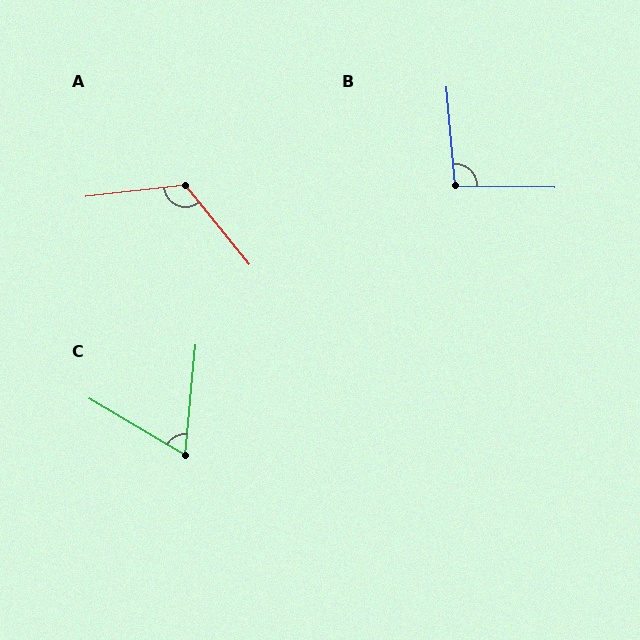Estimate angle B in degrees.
Approximately 96 degrees.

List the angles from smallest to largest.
C (65°), B (96°), A (122°).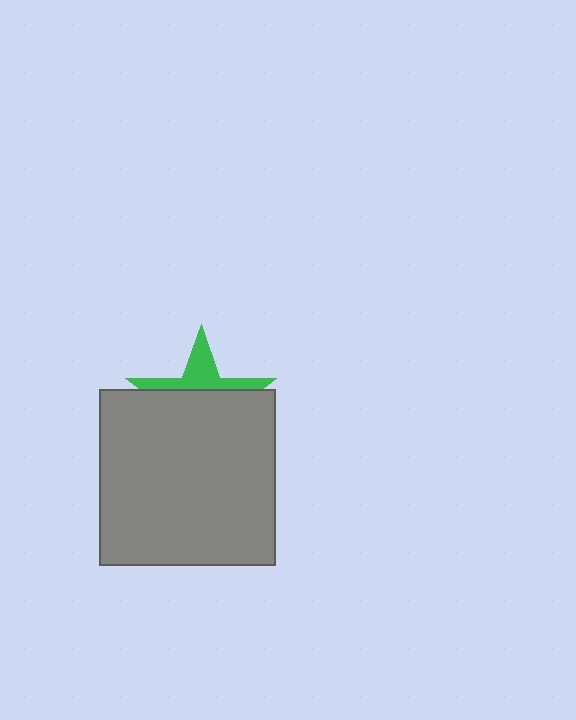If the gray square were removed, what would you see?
You would see the complete green star.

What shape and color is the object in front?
The object in front is a gray square.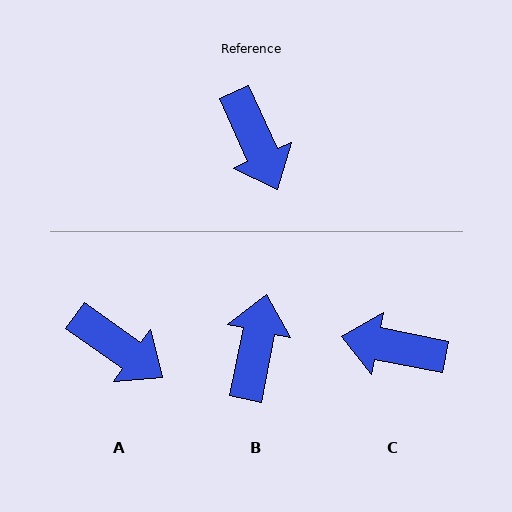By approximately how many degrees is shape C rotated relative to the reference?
Approximately 126 degrees clockwise.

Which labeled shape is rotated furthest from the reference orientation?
B, about 144 degrees away.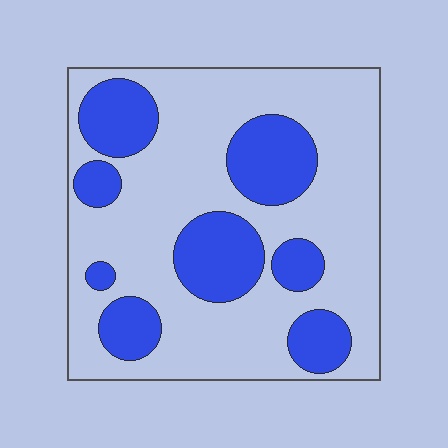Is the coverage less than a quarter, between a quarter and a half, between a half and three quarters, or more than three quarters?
Between a quarter and a half.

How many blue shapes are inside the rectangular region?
8.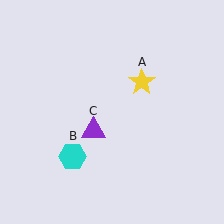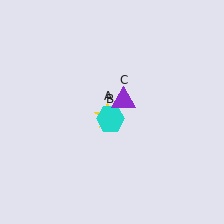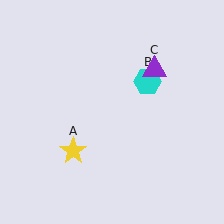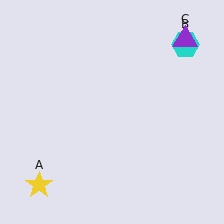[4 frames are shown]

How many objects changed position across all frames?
3 objects changed position: yellow star (object A), cyan hexagon (object B), purple triangle (object C).